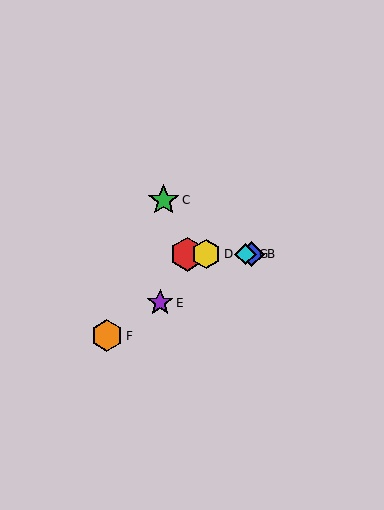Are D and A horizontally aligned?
Yes, both are at y≈254.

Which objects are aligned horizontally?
Objects A, B, D, G are aligned horizontally.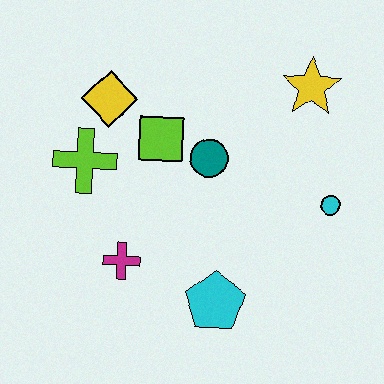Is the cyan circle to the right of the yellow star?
Yes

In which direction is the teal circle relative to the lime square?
The teal circle is to the right of the lime square.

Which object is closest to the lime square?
The teal circle is closest to the lime square.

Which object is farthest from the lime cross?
The cyan circle is farthest from the lime cross.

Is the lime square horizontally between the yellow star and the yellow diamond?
Yes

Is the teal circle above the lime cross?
Yes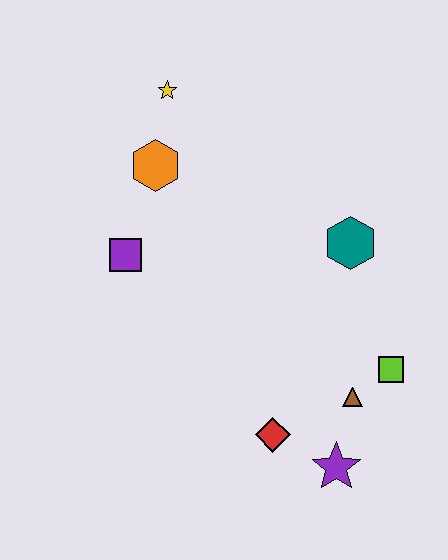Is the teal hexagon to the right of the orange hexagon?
Yes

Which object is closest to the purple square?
The orange hexagon is closest to the purple square.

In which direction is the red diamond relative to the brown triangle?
The red diamond is to the left of the brown triangle.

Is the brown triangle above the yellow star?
No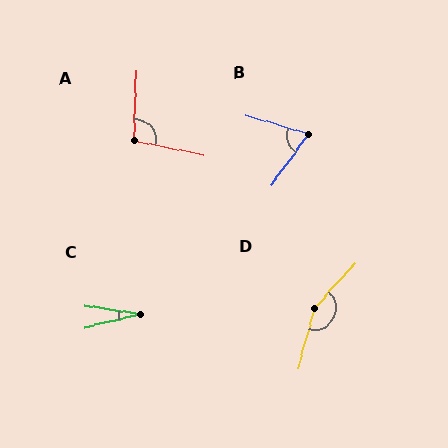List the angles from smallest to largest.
C (23°), B (70°), A (100°), D (152°).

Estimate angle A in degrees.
Approximately 100 degrees.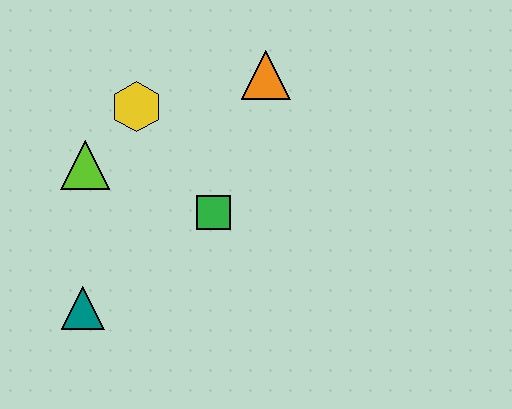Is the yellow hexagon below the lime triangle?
No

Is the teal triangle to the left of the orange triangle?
Yes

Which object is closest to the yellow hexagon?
The lime triangle is closest to the yellow hexagon.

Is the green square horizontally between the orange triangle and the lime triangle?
Yes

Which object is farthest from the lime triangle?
The orange triangle is farthest from the lime triangle.